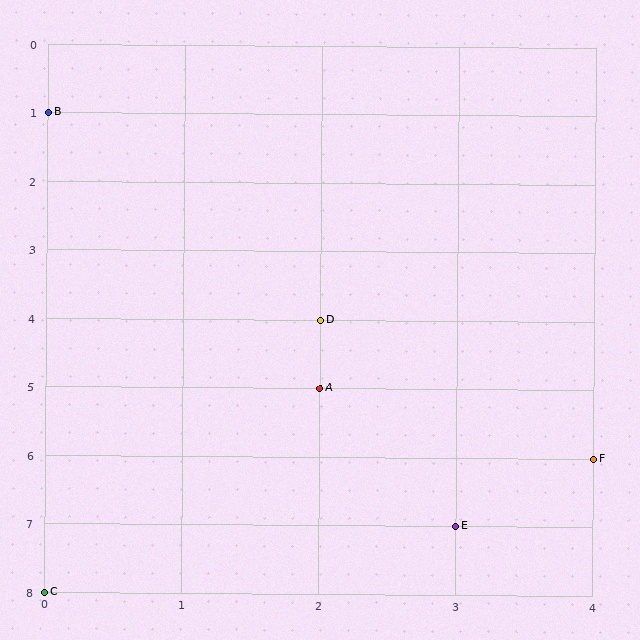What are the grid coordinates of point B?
Point B is at grid coordinates (0, 1).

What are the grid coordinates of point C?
Point C is at grid coordinates (0, 8).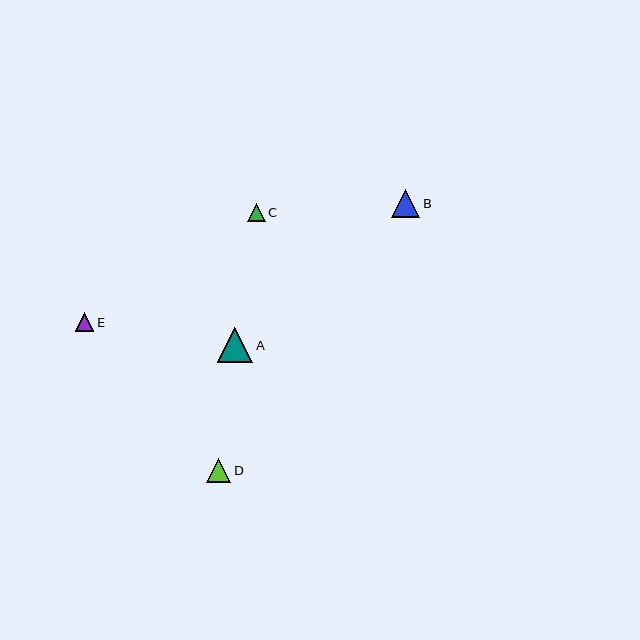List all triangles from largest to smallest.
From largest to smallest: A, B, D, E, C.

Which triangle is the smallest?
Triangle C is the smallest with a size of approximately 18 pixels.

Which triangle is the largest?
Triangle A is the largest with a size of approximately 36 pixels.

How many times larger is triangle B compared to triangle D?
Triangle B is approximately 1.2 times the size of triangle D.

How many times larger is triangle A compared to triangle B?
Triangle A is approximately 1.3 times the size of triangle B.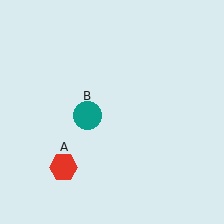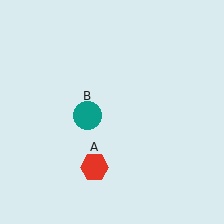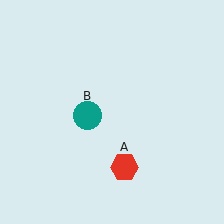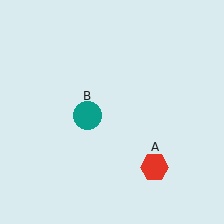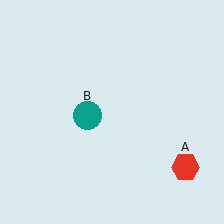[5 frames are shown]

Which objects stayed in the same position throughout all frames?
Teal circle (object B) remained stationary.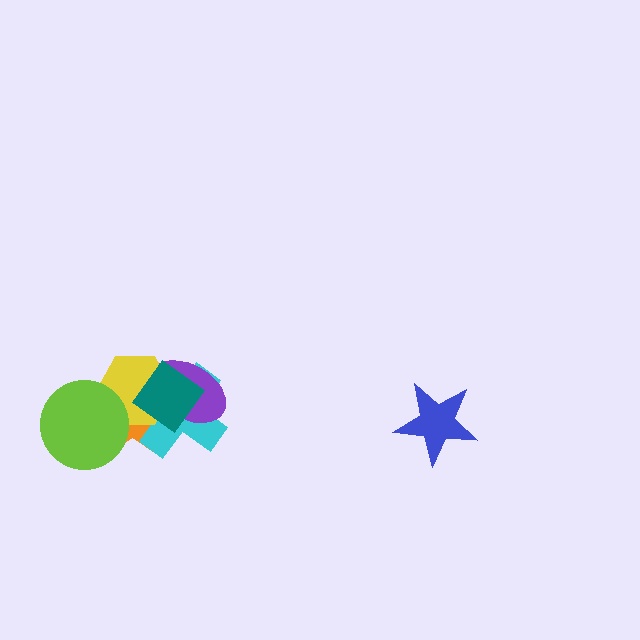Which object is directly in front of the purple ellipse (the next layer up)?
The yellow hexagon is directly in front of the purple ellipse.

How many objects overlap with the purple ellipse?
4 objects overlap with the purple ellipse.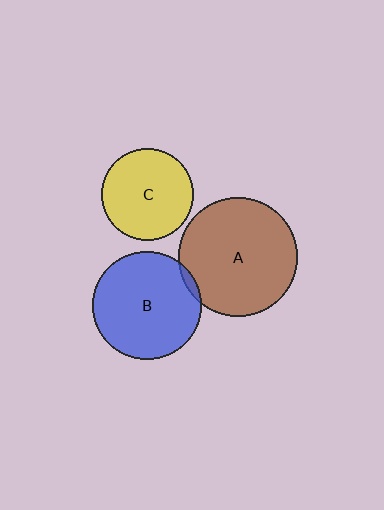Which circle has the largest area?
Circle A (brown).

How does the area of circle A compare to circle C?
Approximately 1.7 times.